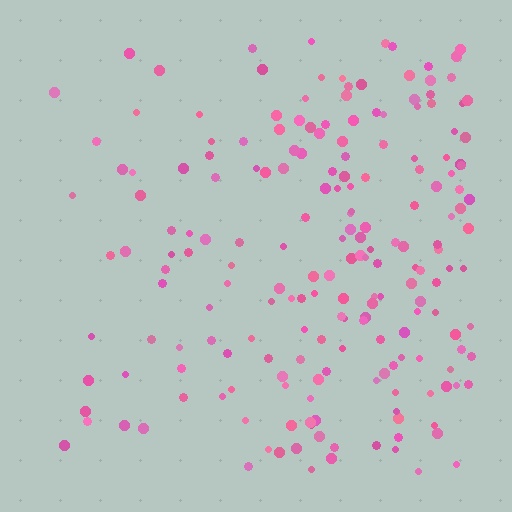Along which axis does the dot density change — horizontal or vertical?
Horizontal.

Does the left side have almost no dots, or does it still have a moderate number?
Still a moderate number, just noticeably fewer than the right.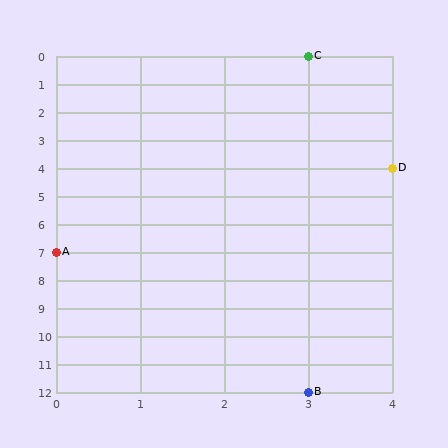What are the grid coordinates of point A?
Point A is at grid coordinates (0, 7).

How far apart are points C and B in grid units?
Points C and B are 12 rows apart.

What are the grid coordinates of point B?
Point B is at grid coordinates (3, 12).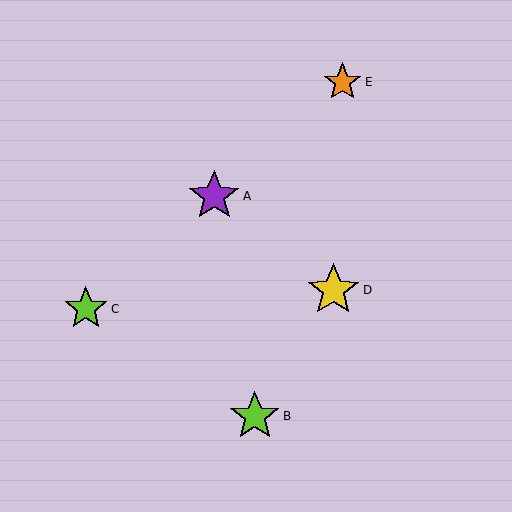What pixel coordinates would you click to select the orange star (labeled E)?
Click at (343, 82) to select the orange star E.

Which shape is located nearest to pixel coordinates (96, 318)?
The lime star (labeled C) at (86, 309) is nearest to that location.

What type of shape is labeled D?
Shape D is a yellow star.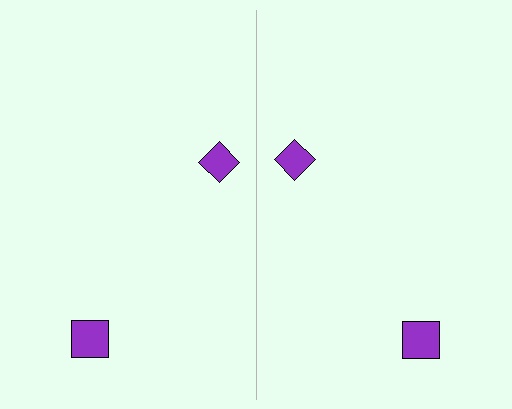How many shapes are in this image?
There are 4 shapes in this image.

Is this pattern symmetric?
Yes, this pattern has bilateral (reflection) symmetry.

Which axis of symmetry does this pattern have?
The pattern has a vertical axis of symmetry running through the center of the image.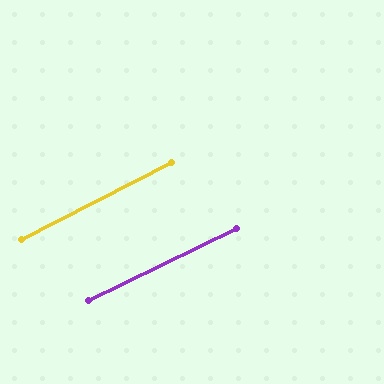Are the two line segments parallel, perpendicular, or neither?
Parallel — their directions differ by only 1.0°.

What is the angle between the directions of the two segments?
Approximately 1 degree.